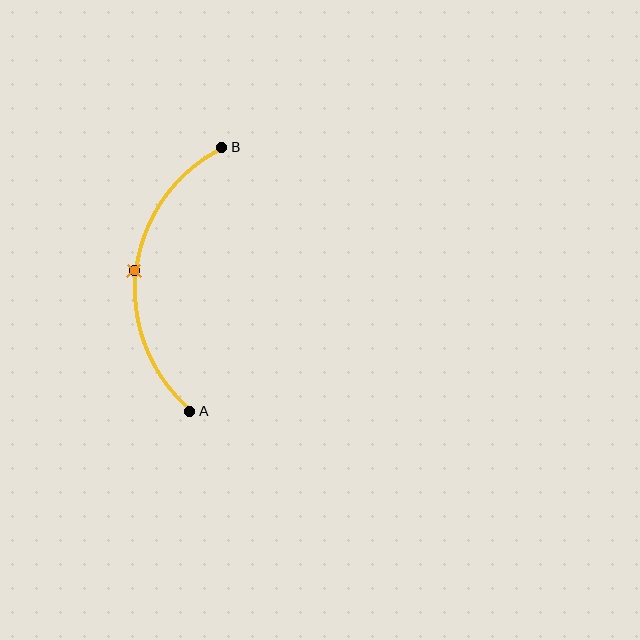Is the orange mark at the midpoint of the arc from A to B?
Yes. The orange mark lies on the arc at equal arc-length from both A and B — it is the arc midpoint.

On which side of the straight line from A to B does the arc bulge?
The arc bulges to the left of the straight line connecting A and B.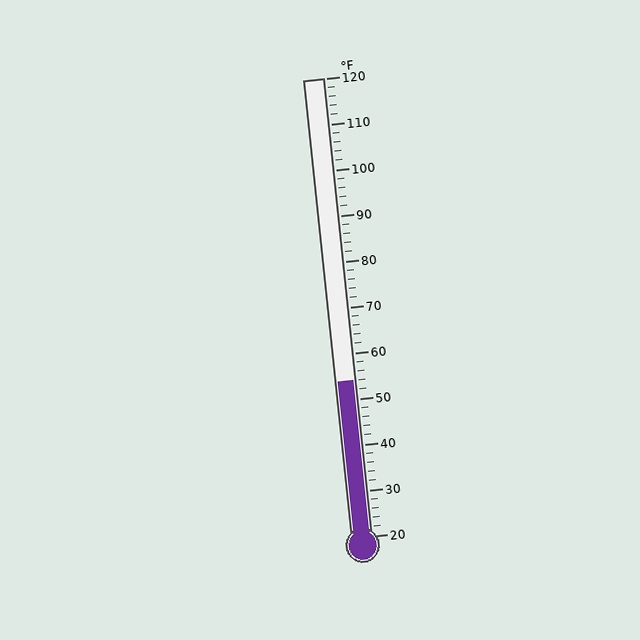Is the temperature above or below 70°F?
The temperature is below 70°F.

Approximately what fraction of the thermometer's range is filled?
The thermometer is filled to approximately 35% of its range.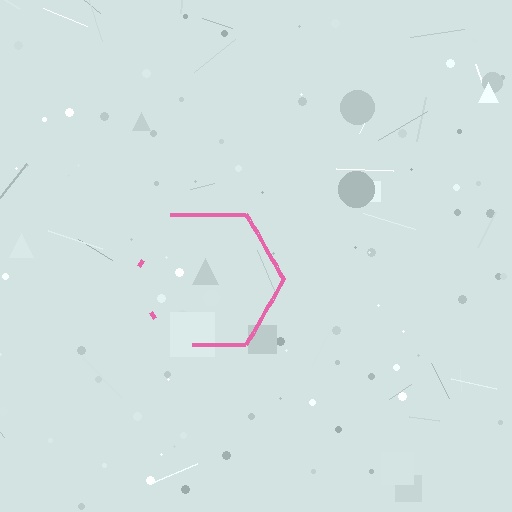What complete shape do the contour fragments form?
The contour fragments form a hexagon.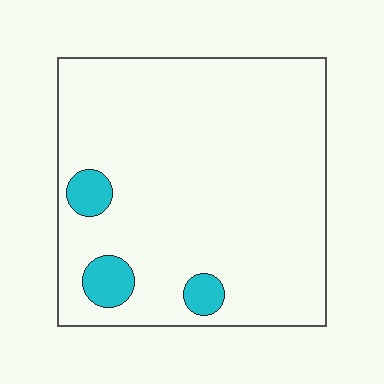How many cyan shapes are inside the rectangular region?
3.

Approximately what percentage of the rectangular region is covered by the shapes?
Approximately 5%.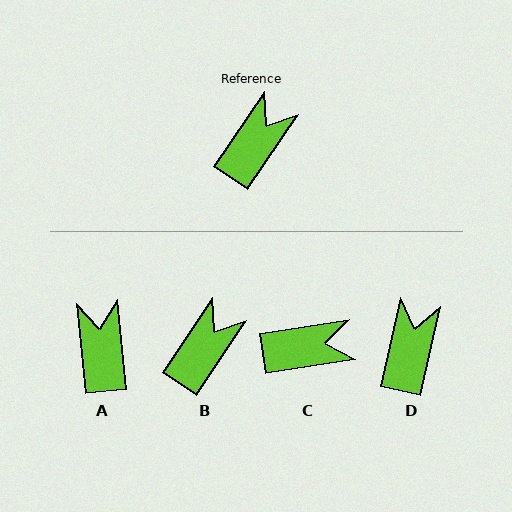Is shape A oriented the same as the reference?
No, it is off by about 40 degrees.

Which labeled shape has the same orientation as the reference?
B.